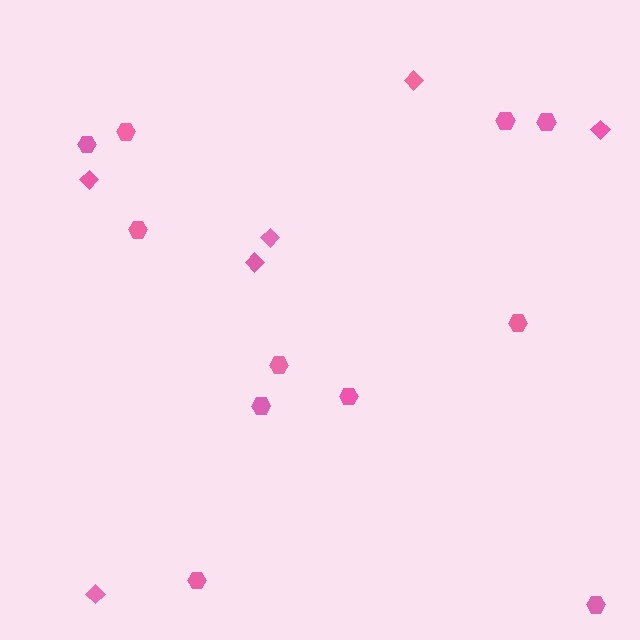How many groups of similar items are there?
There are 2 groups: one group of hexagons (11) and one group of diamonds (6).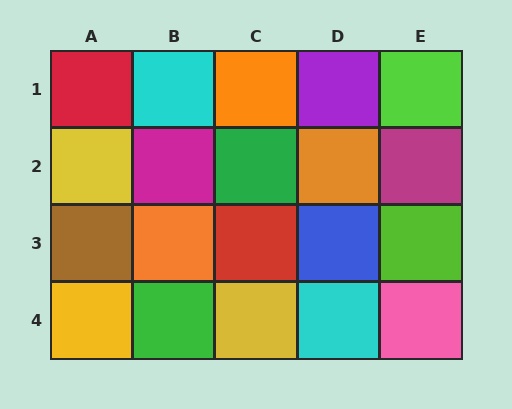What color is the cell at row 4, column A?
Yellow.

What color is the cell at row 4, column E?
Pink.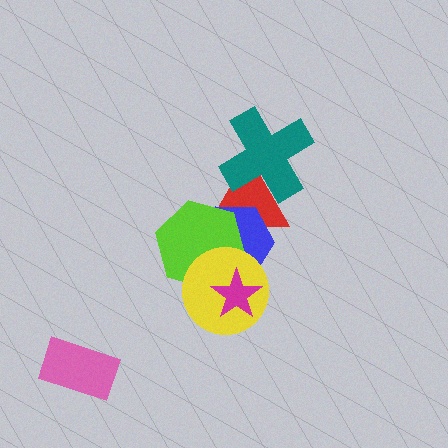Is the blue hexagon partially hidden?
Yes, it is partially covered by another shape.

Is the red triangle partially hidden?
Yes, it is partially covered by another shape.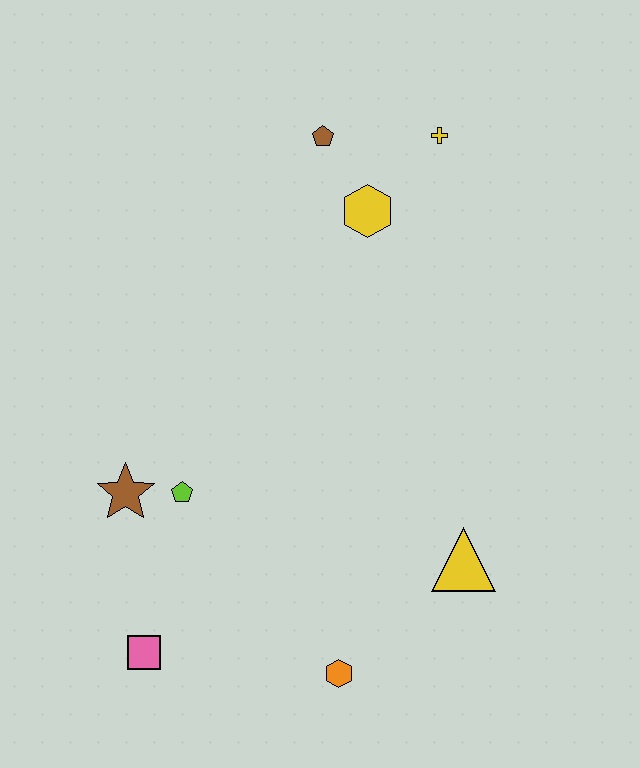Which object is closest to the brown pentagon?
The yellow hexagon is closest to the brown pentagon.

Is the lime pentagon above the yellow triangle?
Yes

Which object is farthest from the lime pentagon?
The yellow cross is farthest from the lime pentagon.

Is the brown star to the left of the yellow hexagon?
Yes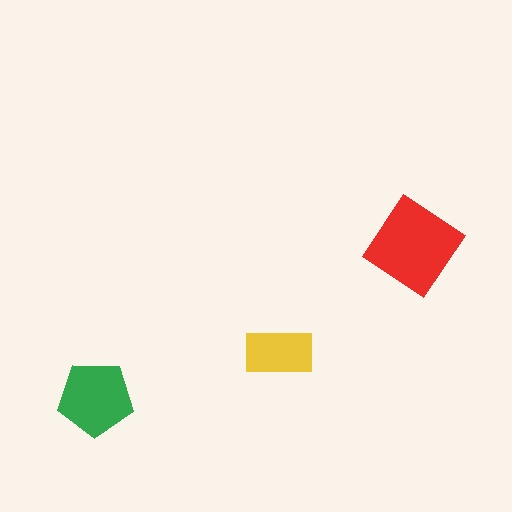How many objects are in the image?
There are 3 objects in the image.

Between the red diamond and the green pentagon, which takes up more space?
The red diamond.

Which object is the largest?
The red diamond.